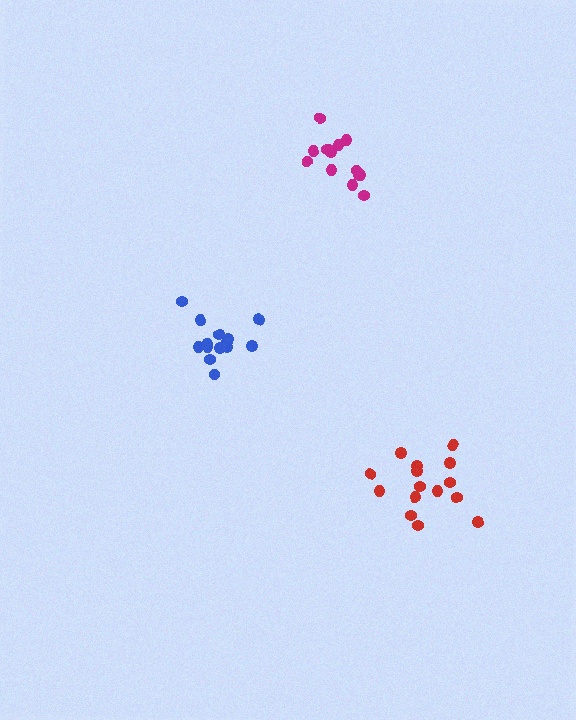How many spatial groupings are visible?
There are 3 spatial groupings.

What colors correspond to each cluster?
The clusters are colored: red, blue, magenta.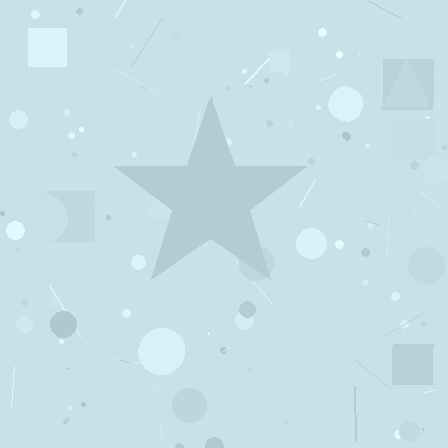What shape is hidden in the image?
A star is hidden in the image.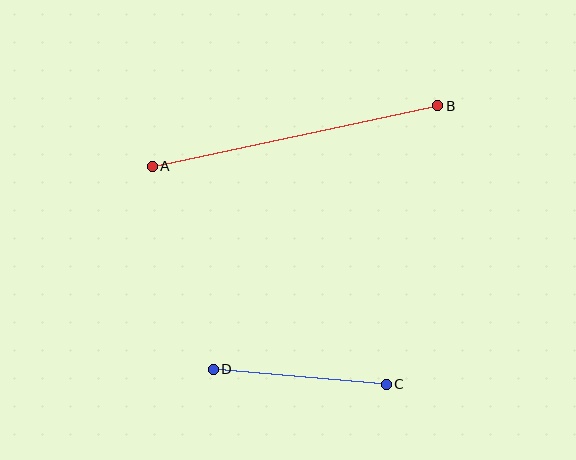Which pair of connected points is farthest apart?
Points A and B are farthest apart.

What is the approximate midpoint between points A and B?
The midpoint is at approximately (295, 136) pixels.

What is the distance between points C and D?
The distance is approximately 173 pixels.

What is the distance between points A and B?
The distance is approximately 292 pixels.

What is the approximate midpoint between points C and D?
The midpoint is at approximately (300, 377) pixels.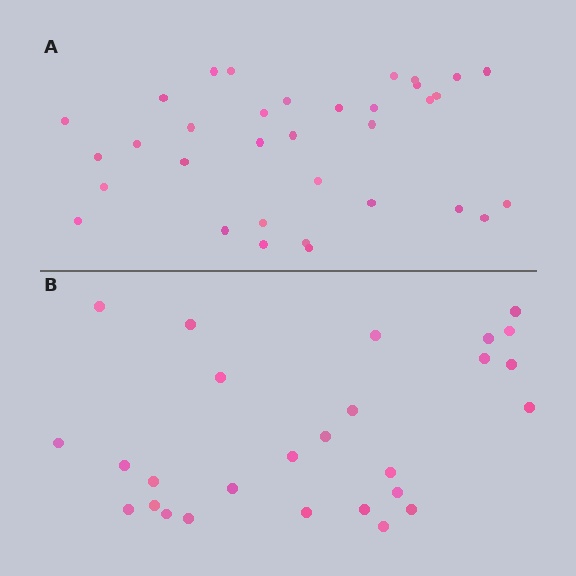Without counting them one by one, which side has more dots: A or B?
Region A (the top region) has more dots.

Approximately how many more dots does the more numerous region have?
Region A has roughly 8 or so more dots than region B.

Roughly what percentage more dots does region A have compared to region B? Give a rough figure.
About 25% more.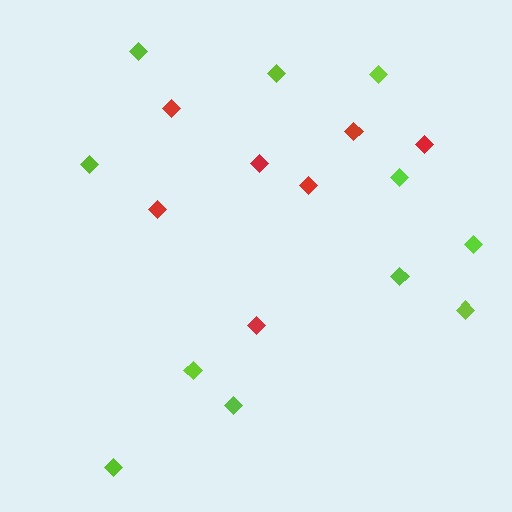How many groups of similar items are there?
There are 2 groups: one group of lime diamonds (11) and one group of red diamonds (7).